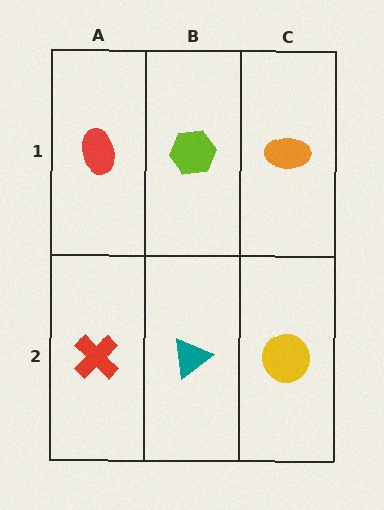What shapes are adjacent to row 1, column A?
A red cross (row 2, column A), a lime hexagon (row 1, column B).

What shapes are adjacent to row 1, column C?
A yellow circle (row 2, column C), a lime hexagon (row 1, column B).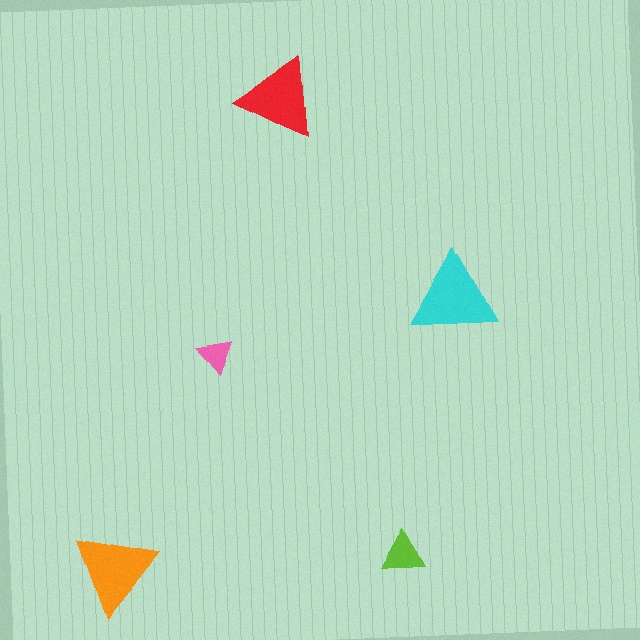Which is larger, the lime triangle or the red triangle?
The red one.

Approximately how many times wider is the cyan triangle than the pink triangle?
About 2.5 times wider.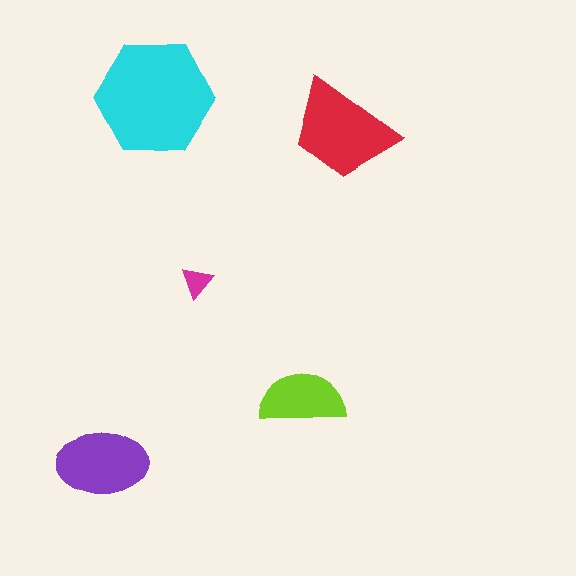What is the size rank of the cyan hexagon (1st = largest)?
1st.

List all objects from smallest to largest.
The magenta triangle, the lime semicircle, the purple ellipse, the red trapezoid, the cyan hexagon.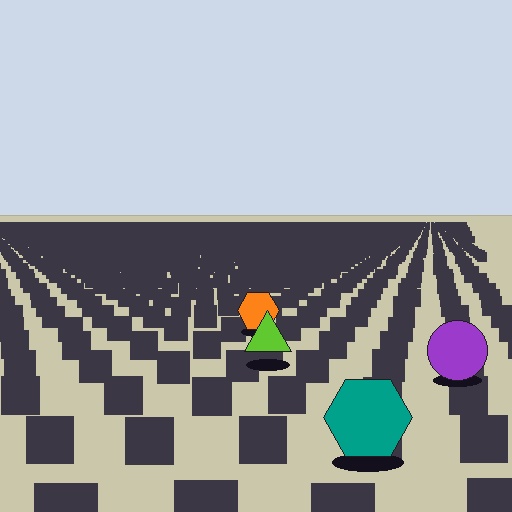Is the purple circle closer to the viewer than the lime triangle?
Yes. The purple circle is closer — you can tell from the texture gradient: the ground texture is coarser near it.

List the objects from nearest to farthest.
From nearest to farthest: the teal hexagon, the purple circle, the lime triangle, the orange hexagon.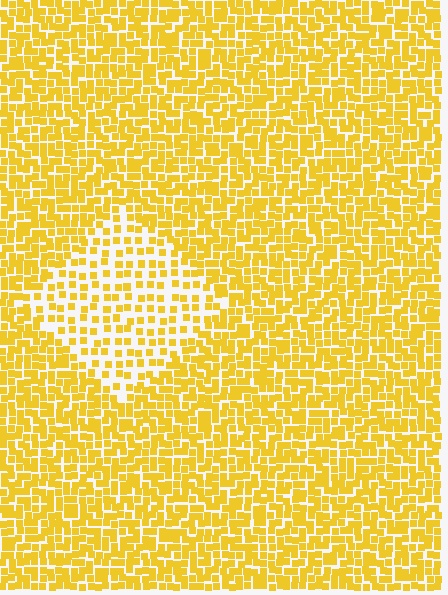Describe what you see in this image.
The image contains small yellow elements arranged at two different densities. A diamond-shaped region is visible where the elements are less densely packed than the surrounding area.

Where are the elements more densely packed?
The elements are more densely packed outside the diamond boundary.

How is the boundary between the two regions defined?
The boundary is defined by a change in element density (approximately 2.0x ratio). All elements are the same color, size, and shape.